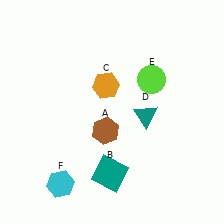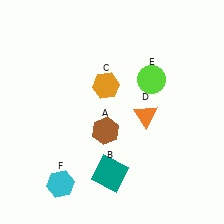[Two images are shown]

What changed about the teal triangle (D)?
In Image 1, D is teal. In Image 2, it changed to orange.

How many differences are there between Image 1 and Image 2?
There is 1 difference between the two images.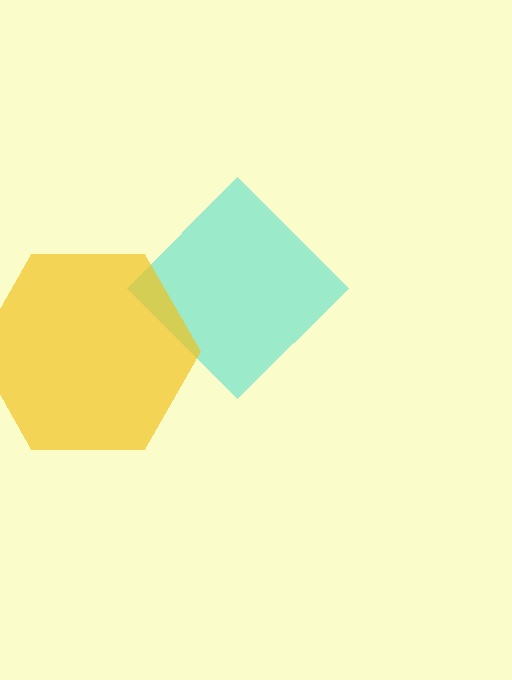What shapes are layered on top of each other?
The layered shapes are: a cyan diamond, a yellow hexagon.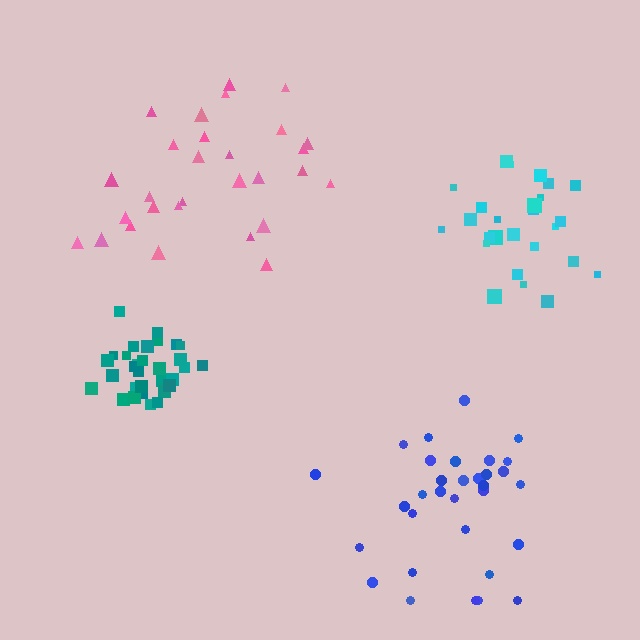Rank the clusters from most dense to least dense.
teal, cyan, blue, pink.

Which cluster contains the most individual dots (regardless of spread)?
Blue (32).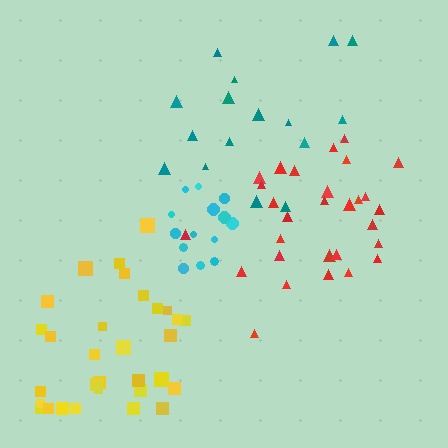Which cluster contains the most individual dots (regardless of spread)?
Yellow (31).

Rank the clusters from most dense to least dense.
cyan, red, yellow, teal.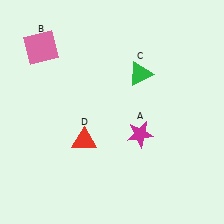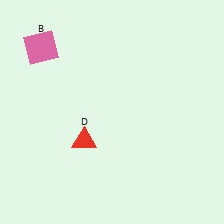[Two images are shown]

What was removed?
The green triangle (C), the magenta star (A) were removed in Image 2.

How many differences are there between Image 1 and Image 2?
There are 2 differences between the two images.